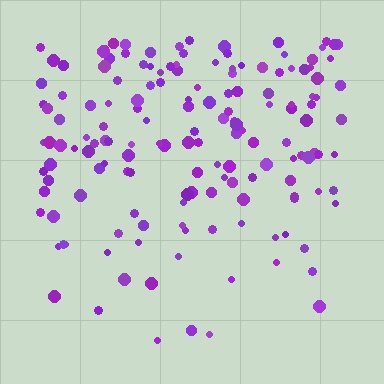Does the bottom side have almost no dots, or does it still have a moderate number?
Still a moderate number, just noticeably fewer than the top.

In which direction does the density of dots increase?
From bottom to top, with the top side densest.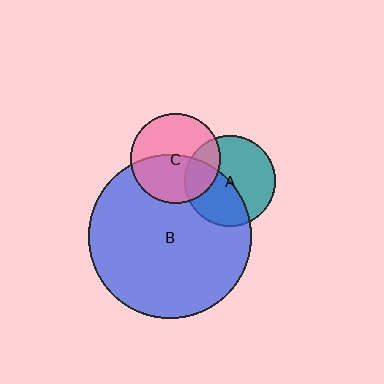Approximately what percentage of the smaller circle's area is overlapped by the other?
Approximately 45%.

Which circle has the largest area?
Circle B (blue).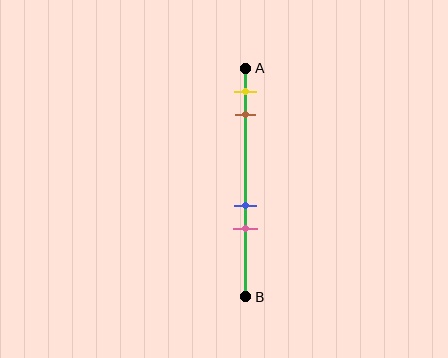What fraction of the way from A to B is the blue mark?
The blue mark is approximately 60% (0.6) of the way from A to B.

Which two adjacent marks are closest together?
The blue and pink marks are the closest adjacent pair.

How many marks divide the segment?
There are 4 marks dividing the segment.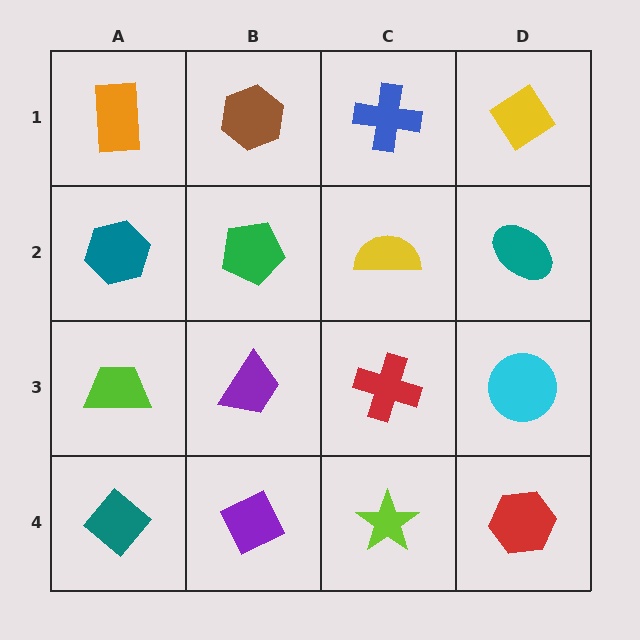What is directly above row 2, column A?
An orange rectangle.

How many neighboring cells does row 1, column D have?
2.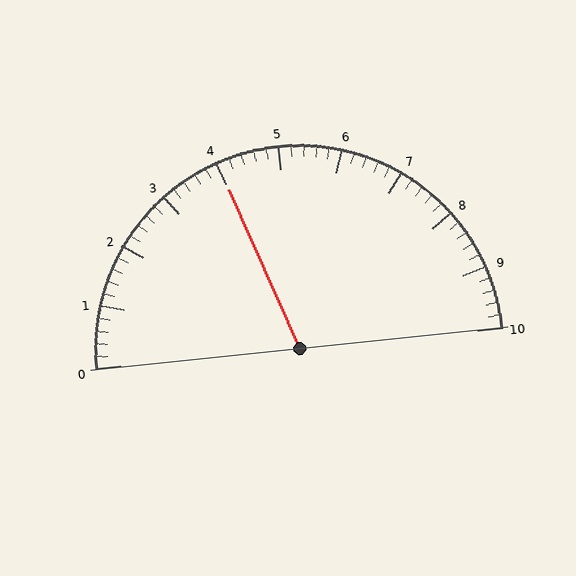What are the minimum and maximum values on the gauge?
The gauge ranges from 0 to 10.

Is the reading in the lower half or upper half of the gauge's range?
The reading is in the lower half of the range (0 to 10).